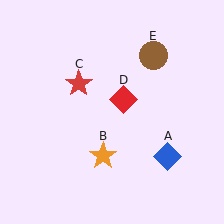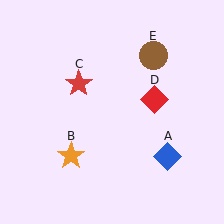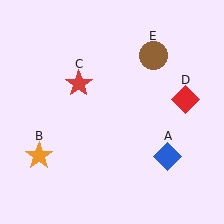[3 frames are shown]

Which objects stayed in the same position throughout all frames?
Blue diamond (object A) and red star (object C) and brown circle (object E) remained stationary.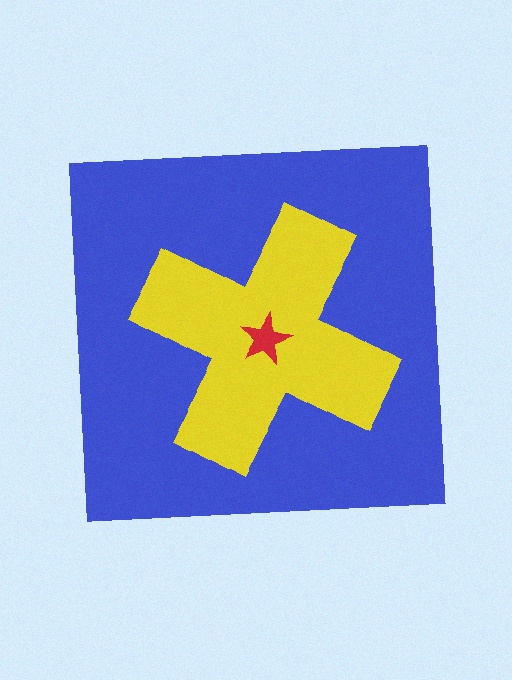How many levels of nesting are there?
3.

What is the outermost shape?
The blue square.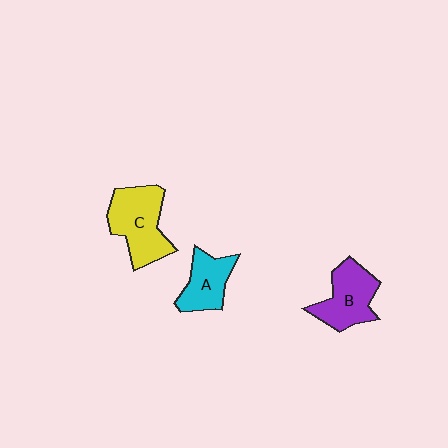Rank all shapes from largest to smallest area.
From largest to smallest: C (yellow), B (purple), A (cyan).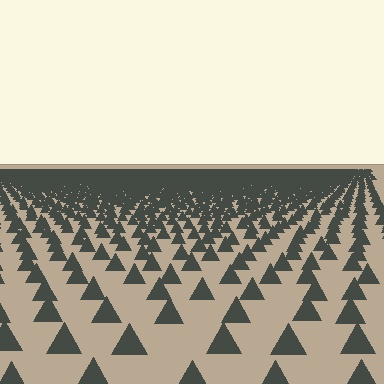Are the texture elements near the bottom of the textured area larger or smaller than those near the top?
Larger. Near the bottom, elements are closer to the viewer and appear at a bigger on-screen size.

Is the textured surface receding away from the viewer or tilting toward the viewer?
The surface is receding away from the viewer. Texture elements get smaller and denser toward the top.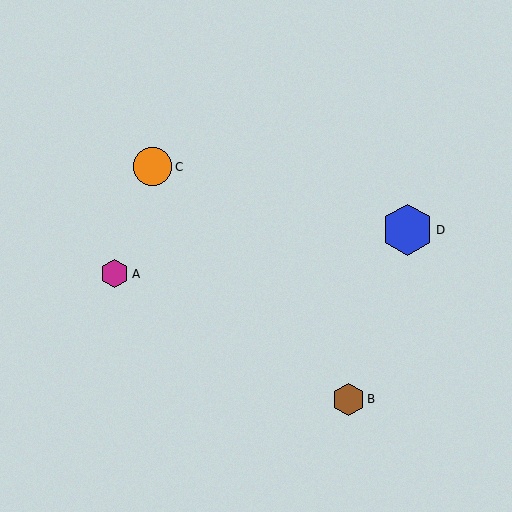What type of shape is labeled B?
Shape B is a brown hexagon.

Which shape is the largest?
The blue hexagon (labeled D) is the largest.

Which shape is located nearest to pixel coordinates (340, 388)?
The brown hexagon (labeled B) at (348, 399) is nearest to that location.